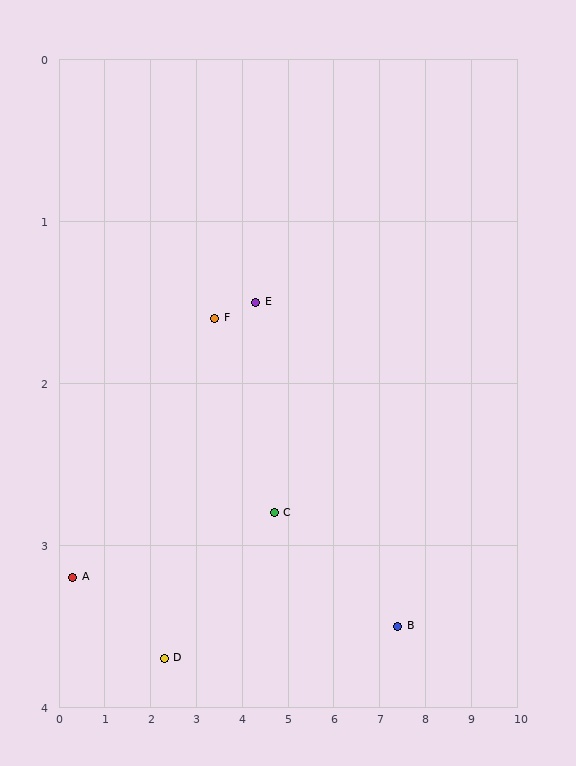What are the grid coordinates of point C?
Point C is at approximately (4.7, 2.8).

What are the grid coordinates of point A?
Point A is at approximately (0.3, 3.2).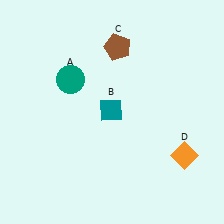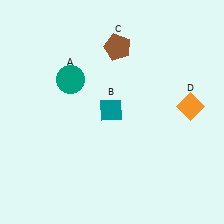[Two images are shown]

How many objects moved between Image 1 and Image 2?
1 object moved between the two images.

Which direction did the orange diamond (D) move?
The orange diamond (D) moved up.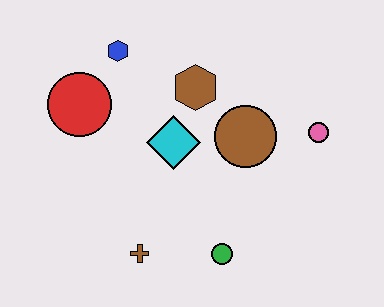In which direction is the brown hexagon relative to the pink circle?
The brown hexagon is to the left of the pink circle.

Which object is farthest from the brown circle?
The red circle is farthest from the brown circle.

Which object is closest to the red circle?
The blue hexagon is closest to the red circle.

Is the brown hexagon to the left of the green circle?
Yes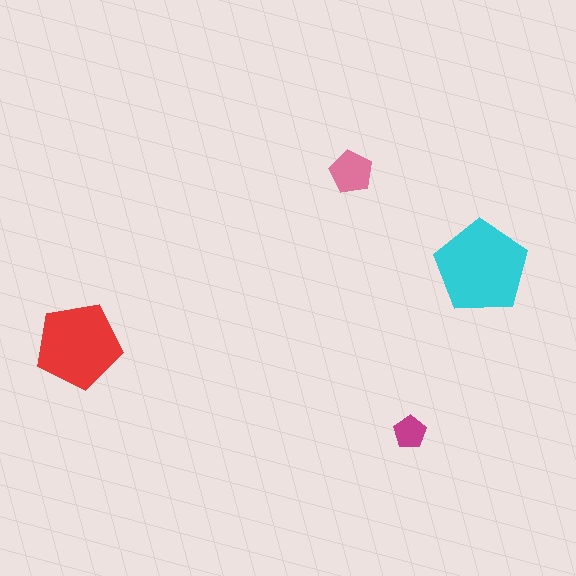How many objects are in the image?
There are 4 objects in the image.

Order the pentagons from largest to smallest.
the cyan one, the red one, the pink one, the magenta one.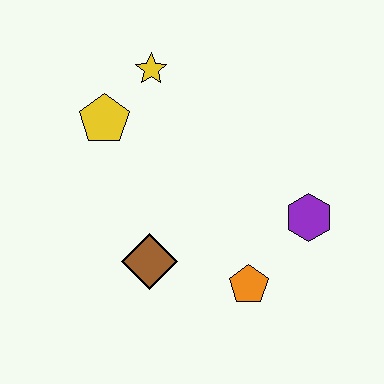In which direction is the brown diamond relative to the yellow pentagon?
The brown diamond is below the yellow pentagon.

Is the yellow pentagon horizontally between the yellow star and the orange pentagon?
No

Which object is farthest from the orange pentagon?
The yellow star is farthest from the orange pentagon.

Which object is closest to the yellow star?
The yellow pentagon is closest to the yellow star.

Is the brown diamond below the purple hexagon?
Yes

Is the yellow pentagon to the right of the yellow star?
No